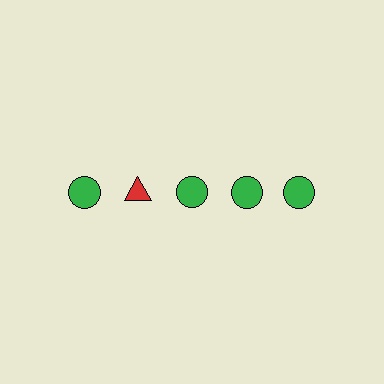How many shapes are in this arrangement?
There are 5 shapes arranged in a grid pattern.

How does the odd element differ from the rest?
It differs in both color (red instead of green) and shape (triangle instead of circle).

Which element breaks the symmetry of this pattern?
The red triangle in the top row, second from left column breaks the symmetry. All other shapes are green circles.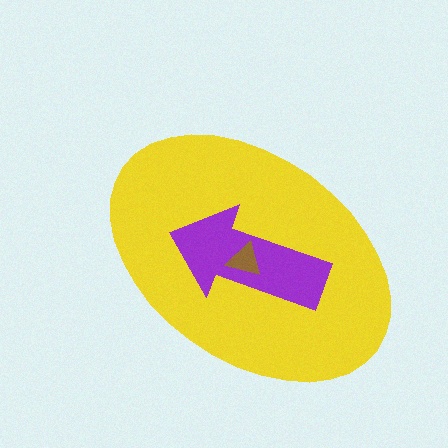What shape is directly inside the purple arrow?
The brown triangle.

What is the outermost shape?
The yellow ellipse.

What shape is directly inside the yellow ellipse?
The purple arrow.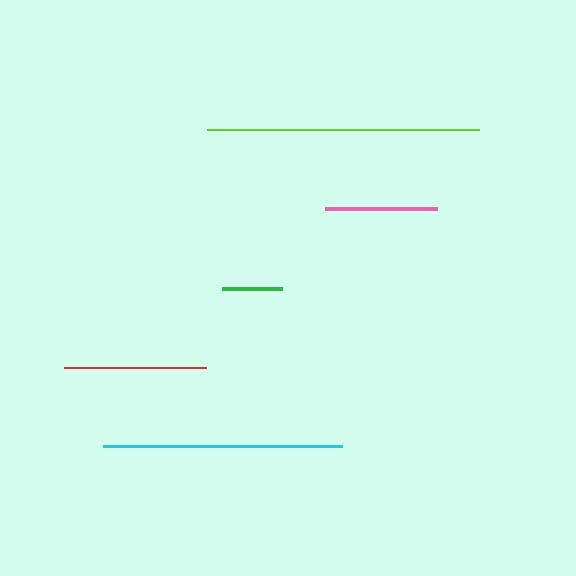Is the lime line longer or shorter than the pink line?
The lime line is longer than the pink line.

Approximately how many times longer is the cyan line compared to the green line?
The cyan line is approximately 4.0 times the length of the green line.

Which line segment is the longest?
The lime line is the longest at approximately 272 pixels.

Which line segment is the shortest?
The green line is the shortest at approximately 60 pixels.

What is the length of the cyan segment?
The cyan segment is approximately 239 pixels long.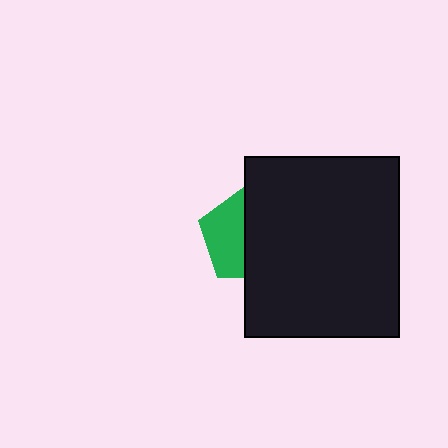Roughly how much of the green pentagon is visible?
A small part of it is visible (roughly 44%).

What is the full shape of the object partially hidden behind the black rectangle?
The partially hidden object is a green pentagon.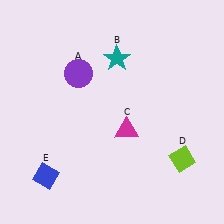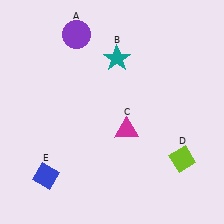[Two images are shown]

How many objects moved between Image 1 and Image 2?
1 object moved between the two images.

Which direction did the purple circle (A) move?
The purple circle (A) moved up.